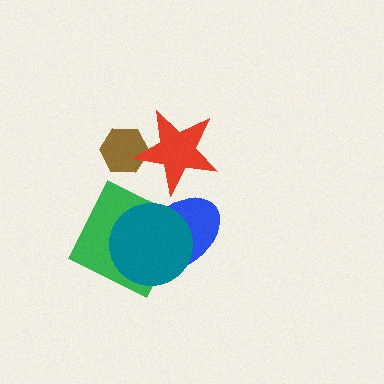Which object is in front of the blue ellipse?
The teal circle is in front of the blue ellipse.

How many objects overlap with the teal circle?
2 objects overlap with the teal circle.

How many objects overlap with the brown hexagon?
1 object overlaps with the brown hexagon.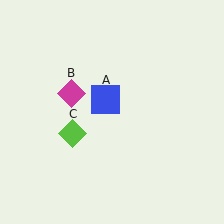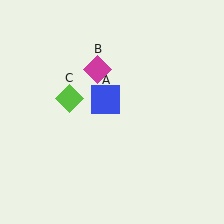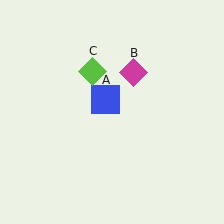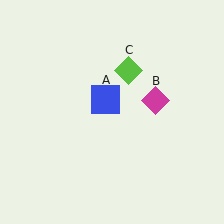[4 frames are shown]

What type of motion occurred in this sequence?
The magenta diamond (object B), lime diamond (object C) rotated clockwise around the center of the scene.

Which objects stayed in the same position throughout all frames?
Blue square (object A) remained stationary.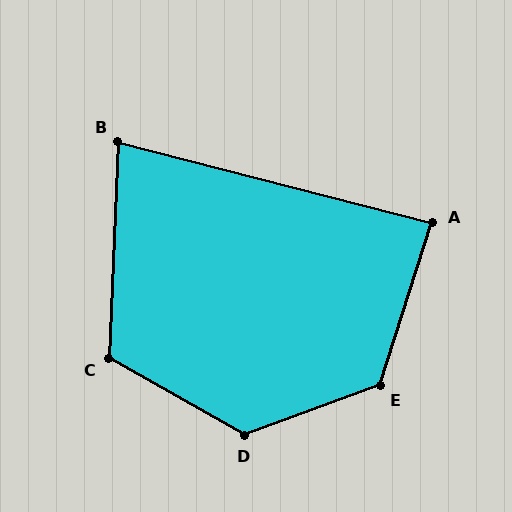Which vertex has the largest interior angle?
D, at approximately 130 degrees.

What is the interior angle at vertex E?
Approximately 128 degrees (obtuse).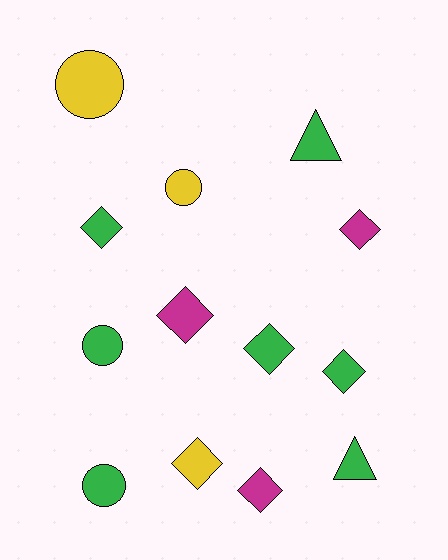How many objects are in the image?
There are 13 objects.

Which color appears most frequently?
Green, with 7 objects.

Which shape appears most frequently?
Diamond, with 7 objects.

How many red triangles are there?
There are no red triangles.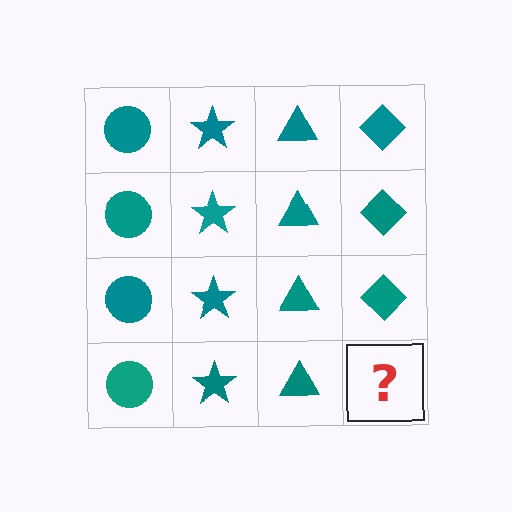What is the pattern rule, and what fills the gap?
The rule is that each column has a consistent shape. The gap should be filled with a teal diamond.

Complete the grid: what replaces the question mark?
The question mark should be replaced with a teal diamond.